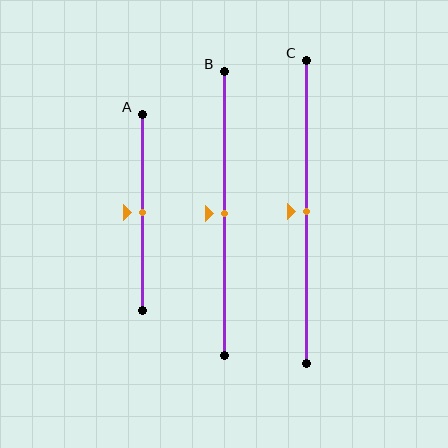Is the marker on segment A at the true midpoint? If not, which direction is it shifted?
Yes, the marker on segment A is at the true midpoint.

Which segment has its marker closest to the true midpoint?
Segment A has its marker closest to the true midpoint.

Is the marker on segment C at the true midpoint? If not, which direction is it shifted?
Yes, the marker on segment C is at the true midpoint.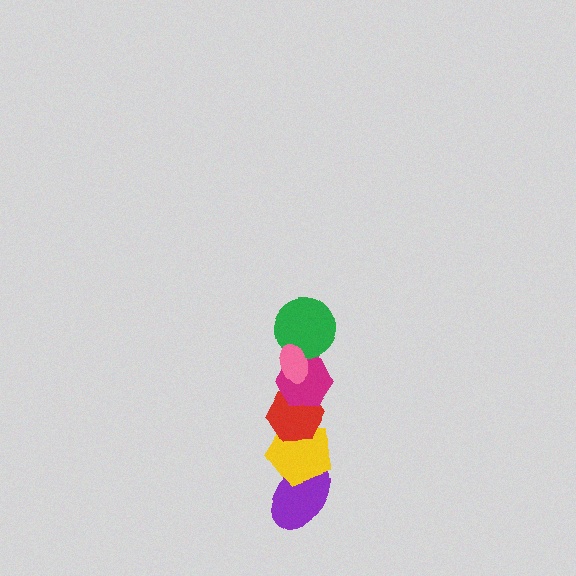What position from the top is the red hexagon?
The red hexagon is 4th from the top.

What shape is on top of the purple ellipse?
The yellow pentagon is on top of the purple ellipse.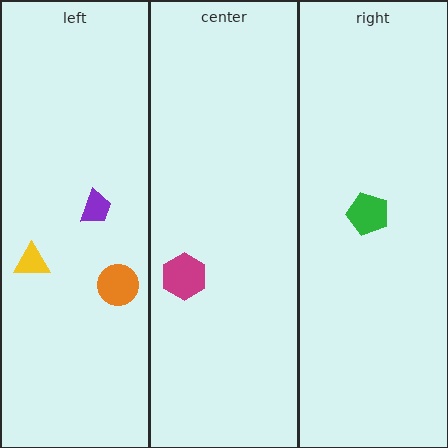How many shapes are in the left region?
3.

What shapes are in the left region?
The orange circle, the yellow triangle, the purple trapezoid.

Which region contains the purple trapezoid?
The left region.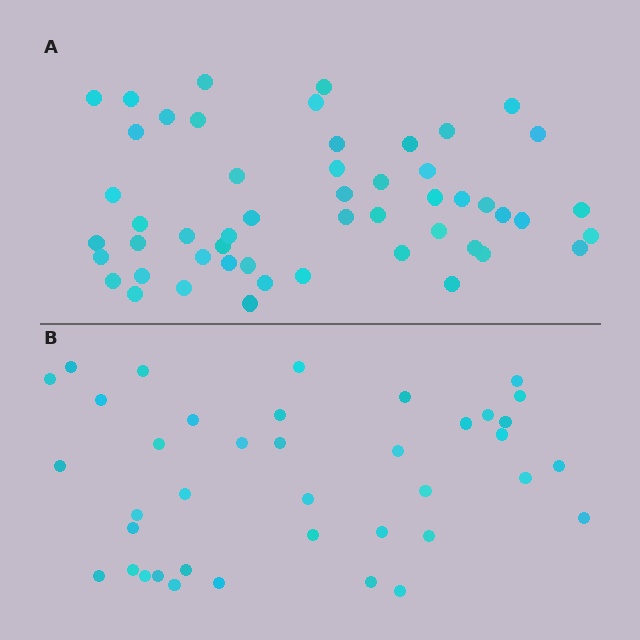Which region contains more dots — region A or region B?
Region A (the top region) has more dots.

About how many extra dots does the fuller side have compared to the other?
Region A has approximately 15 more dots than region B.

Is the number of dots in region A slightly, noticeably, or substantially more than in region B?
Region A has noticeably more, but not dramatically so. The ratio is roughly 1.3 to 1.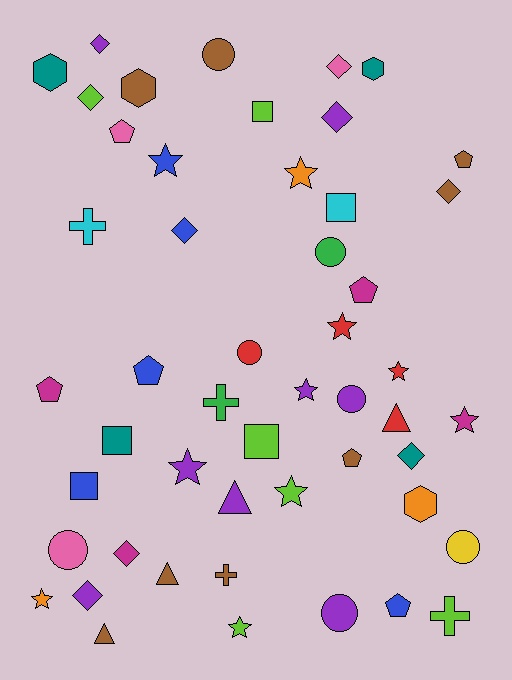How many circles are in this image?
There are 7 circles.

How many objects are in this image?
There are 50 objects.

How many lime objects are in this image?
There are 6 lime objects.